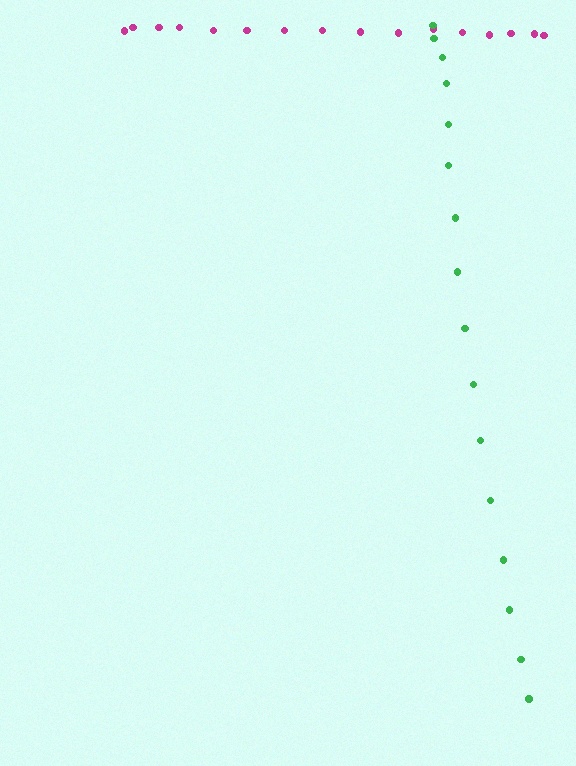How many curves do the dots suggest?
There are 2 distinct paths.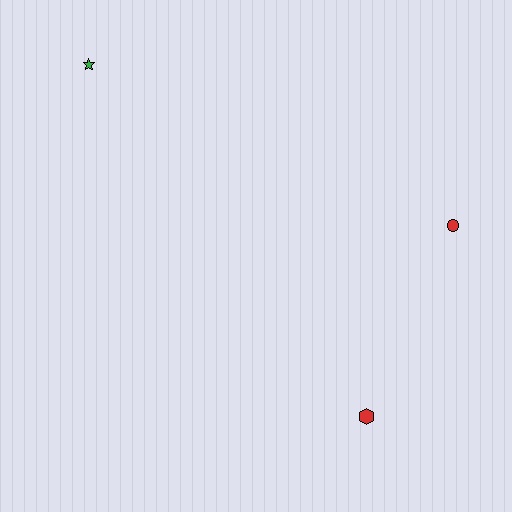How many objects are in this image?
There are 3 objects.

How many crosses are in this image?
There are no crosses.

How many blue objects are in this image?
There are no blue objects.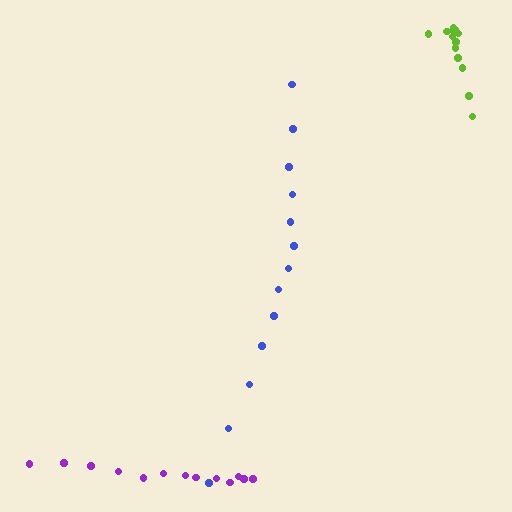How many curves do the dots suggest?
There are 3 distinct paths.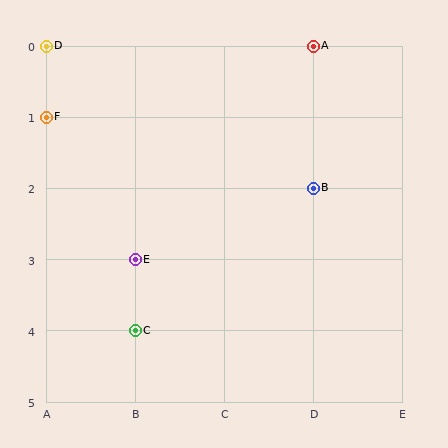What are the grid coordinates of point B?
Point B is at grid coordinates (D, 2).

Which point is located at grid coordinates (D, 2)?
Point B is at (D, 2).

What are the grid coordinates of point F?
Point F is at grid coordinates (A, 1).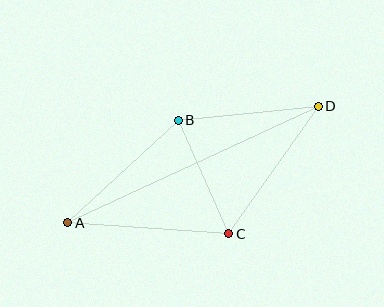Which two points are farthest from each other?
Points A and D are farthest from each other.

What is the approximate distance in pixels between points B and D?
The distance between B and D is approximately 140 pixels.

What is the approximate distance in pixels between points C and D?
The distance between C and D is approximately 156 pixels.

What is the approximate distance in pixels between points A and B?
The distance between A and B is approximately 151 pixels.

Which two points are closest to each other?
Points B and C are closest to each other.